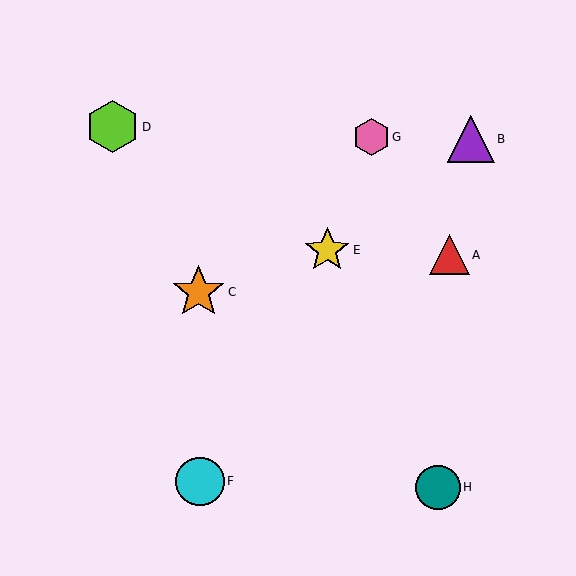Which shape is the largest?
The orange star (labeled C) is the largest.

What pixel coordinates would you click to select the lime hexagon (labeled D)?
Click at (113, 127) to select the lime hexagon D.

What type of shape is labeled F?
Shape F is a cyan circle.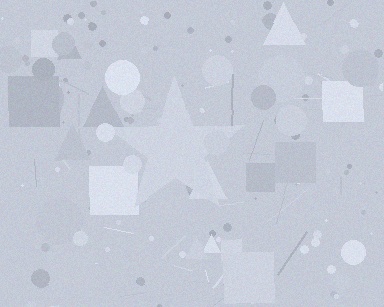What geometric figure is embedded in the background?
A star is embedded in the background.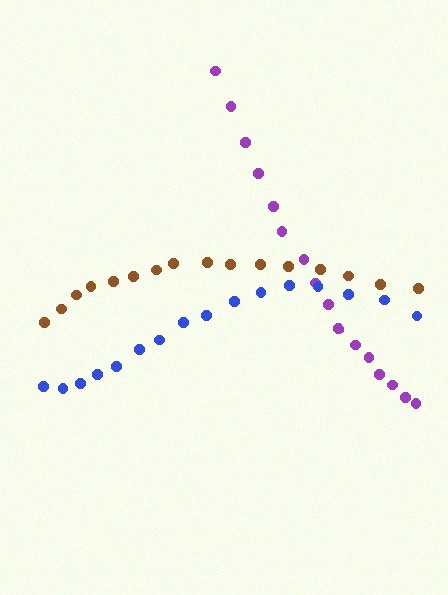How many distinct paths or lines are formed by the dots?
There are 3 distinct paths.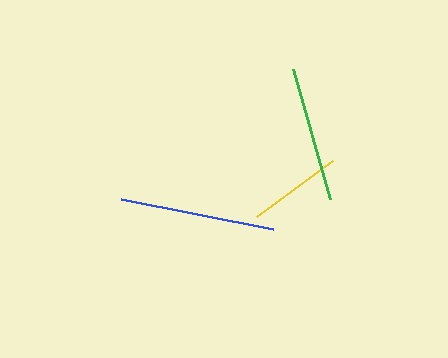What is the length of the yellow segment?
The yellow segment is approximately 95 pixels long.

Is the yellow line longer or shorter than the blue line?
The blue line is longer than the yellow line.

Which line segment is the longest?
The blue line is the longest at approximately 155 pixels.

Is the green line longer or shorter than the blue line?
The blue line is longer than the green line.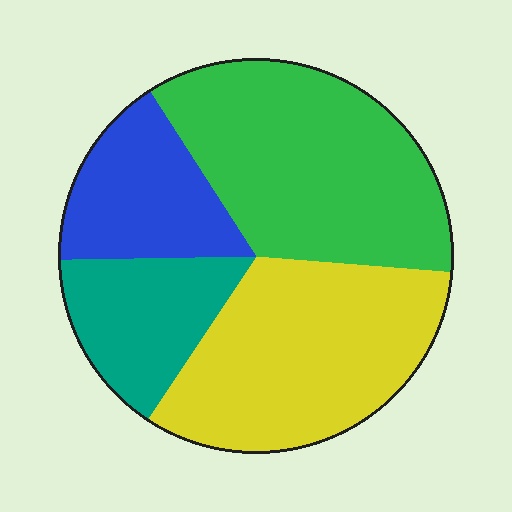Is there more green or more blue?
Green.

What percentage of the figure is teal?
Teal takes up less than a quarter of the figure.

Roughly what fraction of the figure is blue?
Blue covers roughly 15% of the figure.